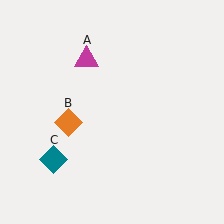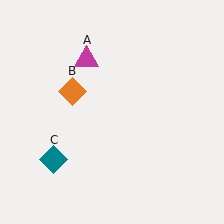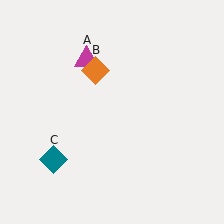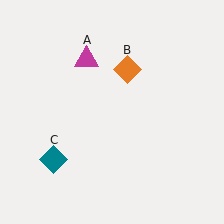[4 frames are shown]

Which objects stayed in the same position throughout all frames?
Magenta triangle (object A) and teal diamond (object C) remained stationary.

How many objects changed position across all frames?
1 object changed position: orange diamond (object B).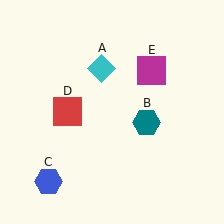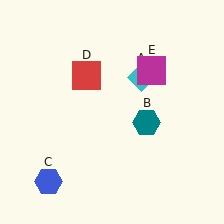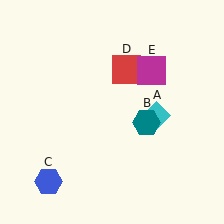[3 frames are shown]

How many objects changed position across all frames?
2 objects changed position: cyan diamond (object A), red square (object D).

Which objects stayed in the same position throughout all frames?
Teal hexagon (object B) and blue hexagon (object C) and magenta square (object E) remained stationary.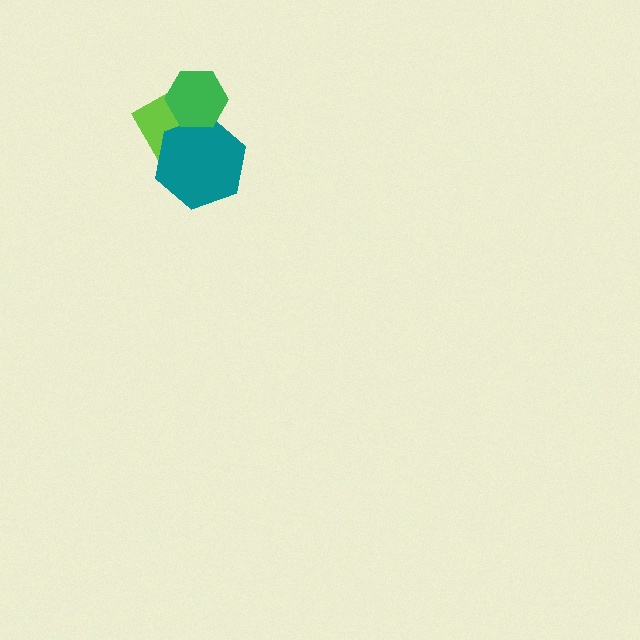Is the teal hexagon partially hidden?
Yes, it is partially covered by another shape.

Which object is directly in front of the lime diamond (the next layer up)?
The teal hexagon is directly in front of the lime diamond.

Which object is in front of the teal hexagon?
The green hexagon is in front of the teal hexagon.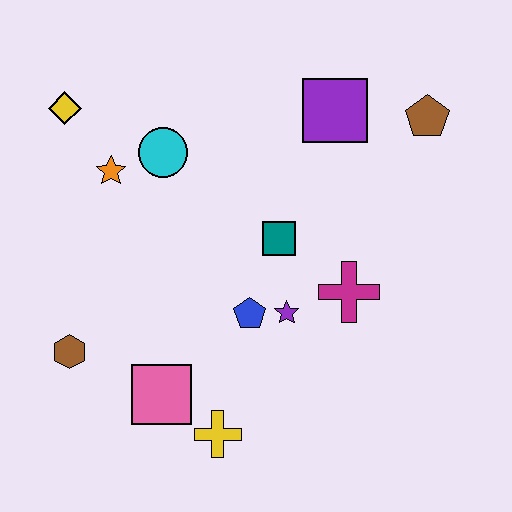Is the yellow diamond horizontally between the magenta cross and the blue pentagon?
No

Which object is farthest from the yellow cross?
The brown pentagon is farthest from the yellow cross.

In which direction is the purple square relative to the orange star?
The purple square is to the right of the orange star.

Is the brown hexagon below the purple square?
Yes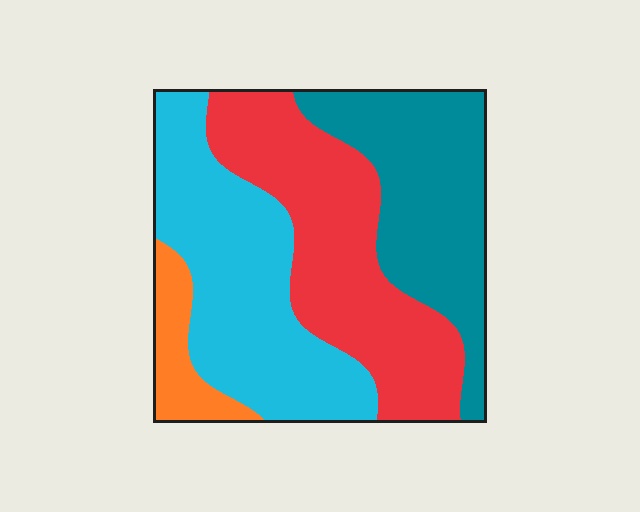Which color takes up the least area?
Orange, at roughly 10%.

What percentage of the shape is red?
Red takes up about one third (1/3) of the shape.